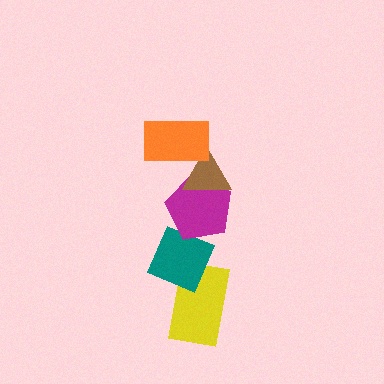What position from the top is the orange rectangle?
The orange rectangle is 1st from the top.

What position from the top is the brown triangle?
The brown triangle is 2nd from the top.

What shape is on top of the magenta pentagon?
The brown triangle is on top of the magenta pentagon.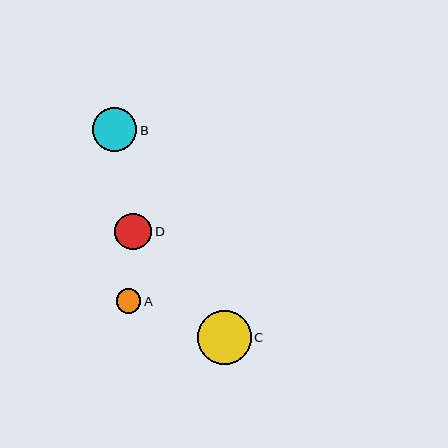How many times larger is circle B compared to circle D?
Circle B is approximately 1.2 times the size of circle D.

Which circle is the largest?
Circle C is the largest with a size of approximately 54 pixels.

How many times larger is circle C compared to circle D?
Circle C is approximately 1.5 times the size of circle D.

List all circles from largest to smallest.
From largest to smallest: C, B, D, A.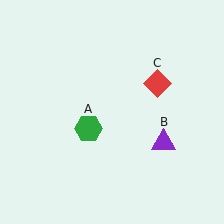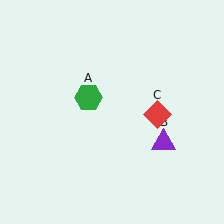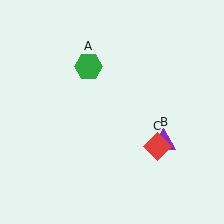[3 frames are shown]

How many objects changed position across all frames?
2 objects changed position: green hexagon (object A), red diamond (object C).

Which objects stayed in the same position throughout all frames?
Purple triangle (object B) remained stationary.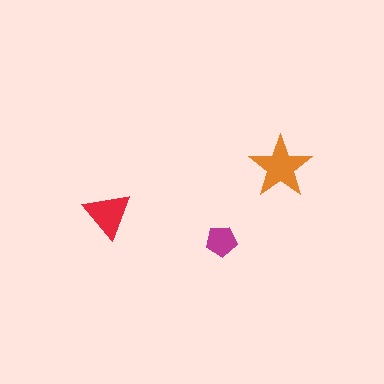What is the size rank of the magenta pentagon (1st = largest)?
3rd.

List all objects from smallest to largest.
The magenta pentagon, the red triangle, the orange star.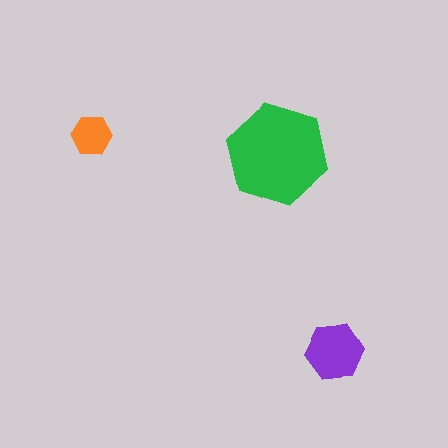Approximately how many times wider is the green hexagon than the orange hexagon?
About 2.5 times wider.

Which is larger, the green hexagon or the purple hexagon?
The green one.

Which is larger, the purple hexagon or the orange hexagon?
The purple one.